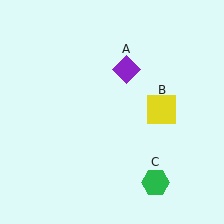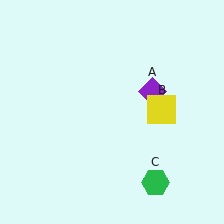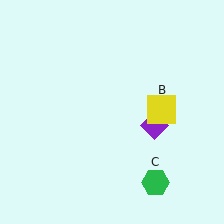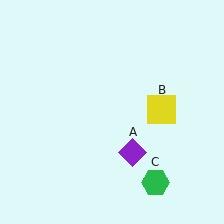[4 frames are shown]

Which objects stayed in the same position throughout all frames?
Yellow square (object B) and green hexagon (object C) remained stationary.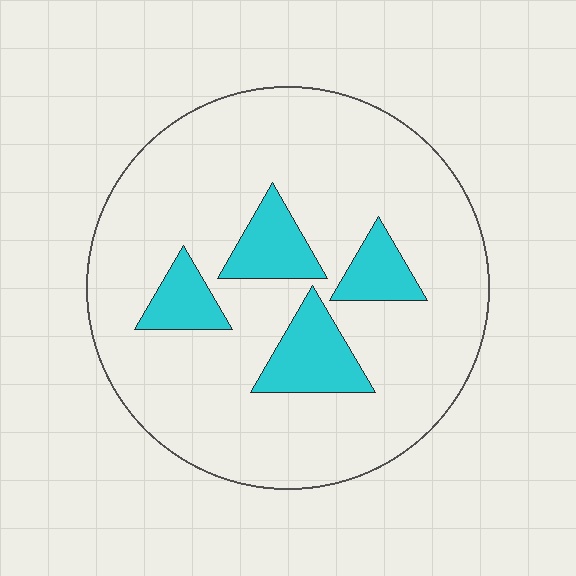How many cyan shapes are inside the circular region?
4.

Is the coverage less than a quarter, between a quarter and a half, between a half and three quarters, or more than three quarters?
Less than a quarter.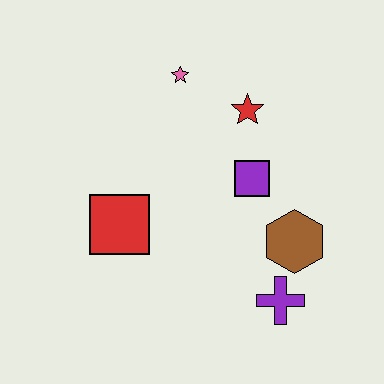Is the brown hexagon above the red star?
No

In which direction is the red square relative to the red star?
The red square is to the left of the red star.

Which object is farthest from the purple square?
The red square is farthest from the purple square.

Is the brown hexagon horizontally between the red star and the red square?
No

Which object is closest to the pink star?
The red star is closest to the pink star.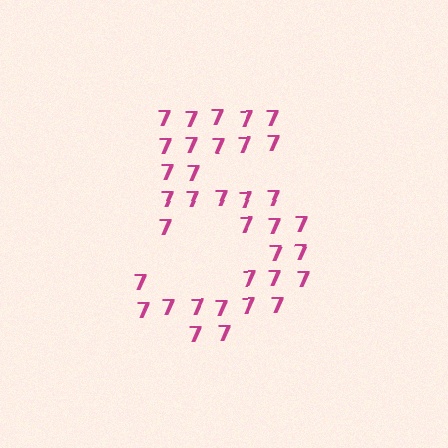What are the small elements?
The small elements are digit 7's.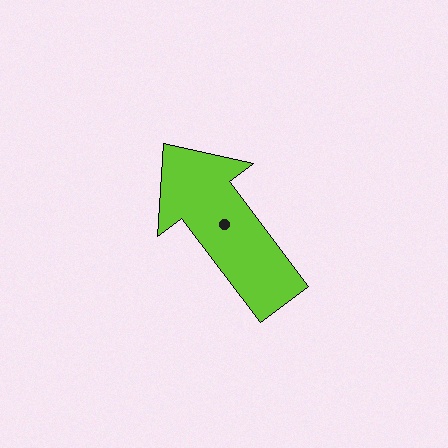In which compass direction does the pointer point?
Northwest.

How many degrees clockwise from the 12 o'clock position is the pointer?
Approximately 323 degrees.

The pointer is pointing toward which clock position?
Roughly 11 o'clock.